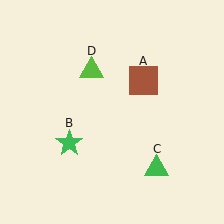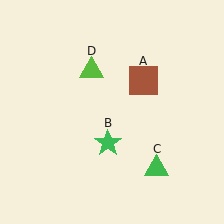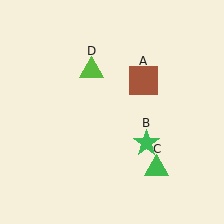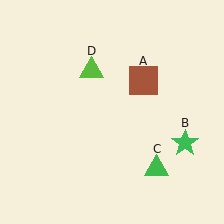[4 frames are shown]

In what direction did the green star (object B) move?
The green star (object B) moved right.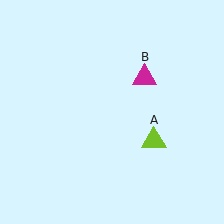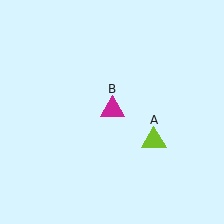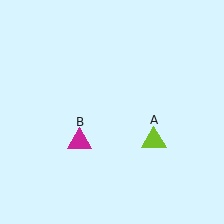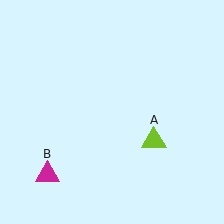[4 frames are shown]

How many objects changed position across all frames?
1 object changed position: magenta triangle (object B).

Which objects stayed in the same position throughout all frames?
Lime triangle (object A) remained stationary.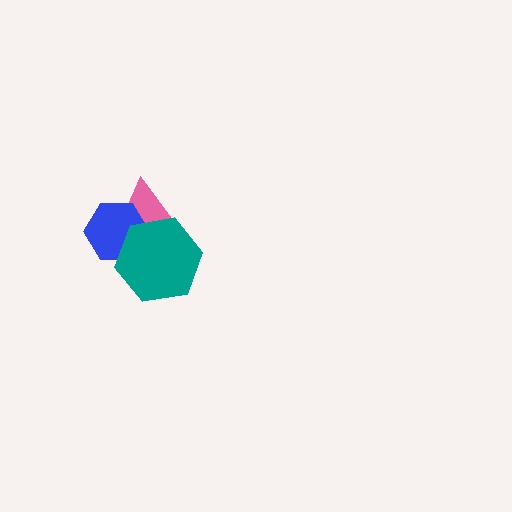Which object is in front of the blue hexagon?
The teal hexagon is in front of the blue hexagon.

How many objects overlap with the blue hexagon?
2 objects overlap with the blue hexagon.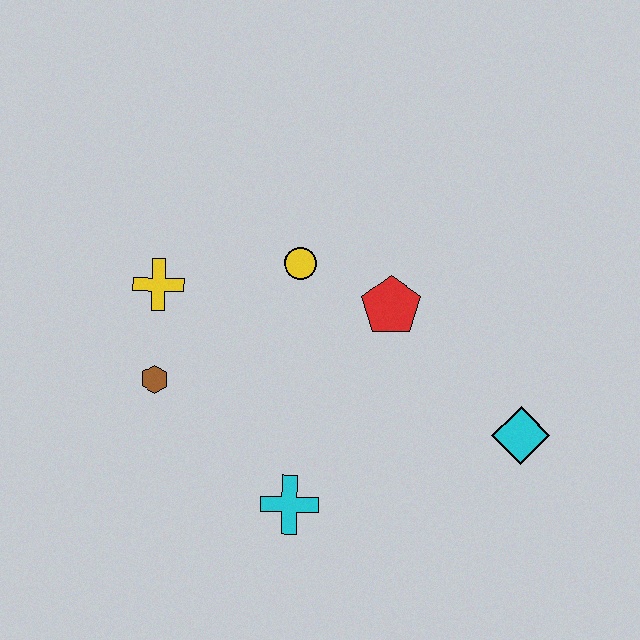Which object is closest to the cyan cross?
The brown hexagon is closest to the cyan cross.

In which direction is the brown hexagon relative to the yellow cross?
The brown hexagon is below the yellow cross.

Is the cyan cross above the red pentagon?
No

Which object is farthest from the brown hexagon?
The cyan diamond is farthest from the brown hexagon.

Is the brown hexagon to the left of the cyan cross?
Yes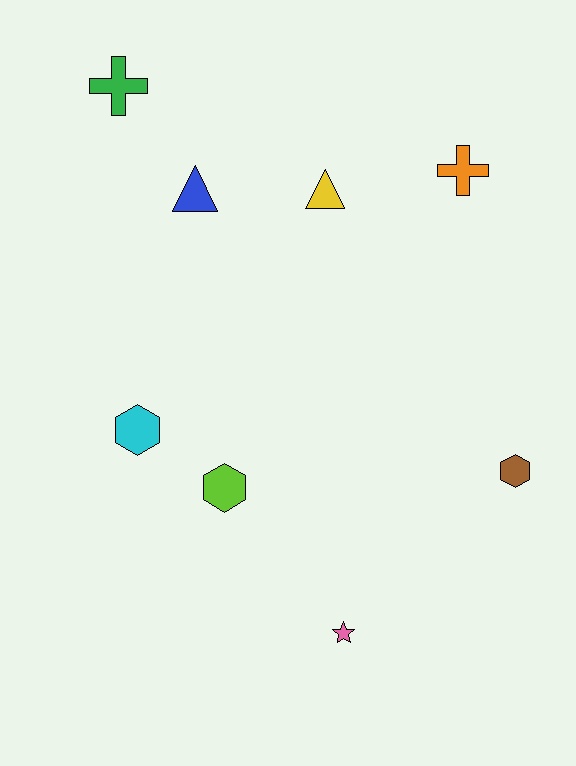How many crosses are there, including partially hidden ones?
There are 2 crosses.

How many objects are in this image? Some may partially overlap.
There are 8 objects.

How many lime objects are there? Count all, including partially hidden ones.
There is 1 lime object.